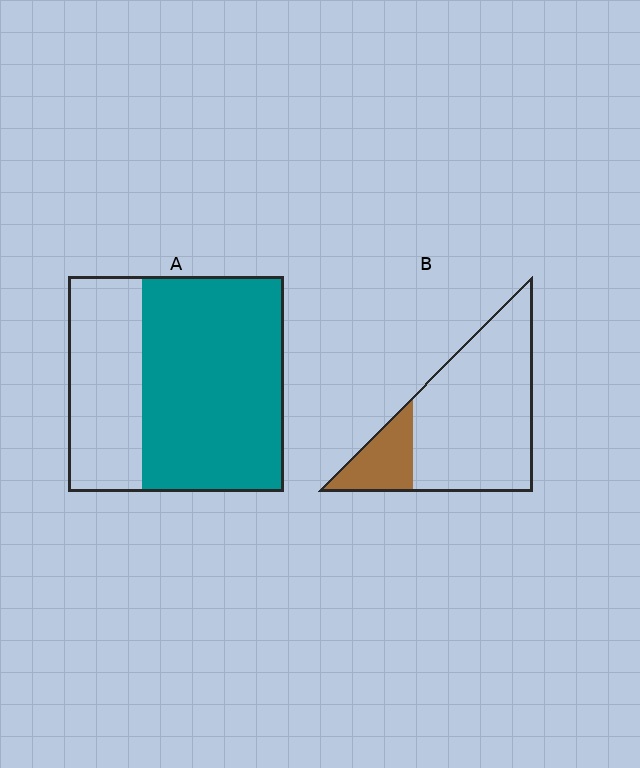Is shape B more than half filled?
No.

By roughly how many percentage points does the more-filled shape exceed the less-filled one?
By roughly 45 percentage points (A over B).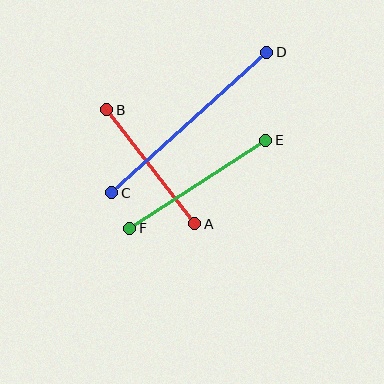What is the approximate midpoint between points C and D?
The midpoint is at approximately (189, 123) pixels.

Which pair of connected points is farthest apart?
Points C and D are farthest apart.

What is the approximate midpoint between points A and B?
The midpoint is at approximately (151, 167) pixels.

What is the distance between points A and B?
The distance is approximately 144 pixels.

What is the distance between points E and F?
The distance is approximately 162 pixels.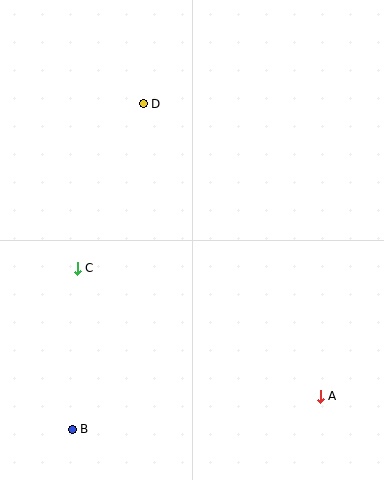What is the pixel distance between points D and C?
The distance between D and C is 177 pixels.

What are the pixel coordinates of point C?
Point C is at (77, 268).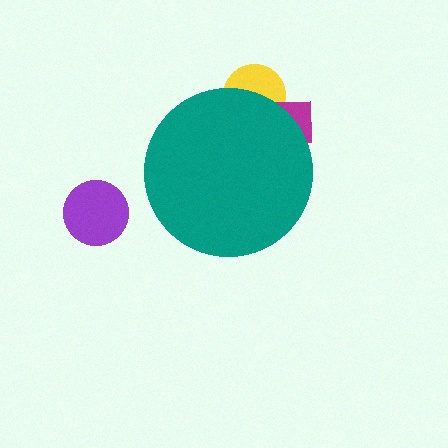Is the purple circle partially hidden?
No, the purple circle is fully visible.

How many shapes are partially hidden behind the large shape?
2 shapes are partially hidden.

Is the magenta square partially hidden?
Yes, the magenta square is partially hidden behind the teal circle.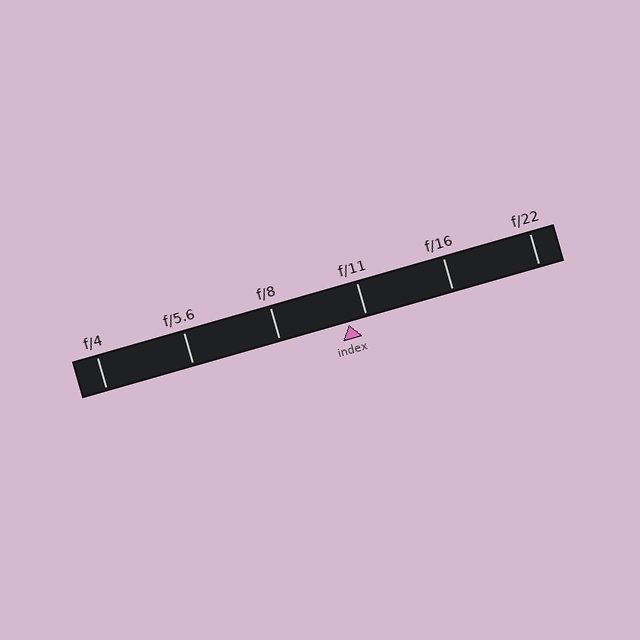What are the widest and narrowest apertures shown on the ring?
The widest aperture shown is f/4 and the narrowest is f/22.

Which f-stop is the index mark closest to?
The index mark is closest to f/11.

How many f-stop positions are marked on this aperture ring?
There are 6 f-stop positions marked.